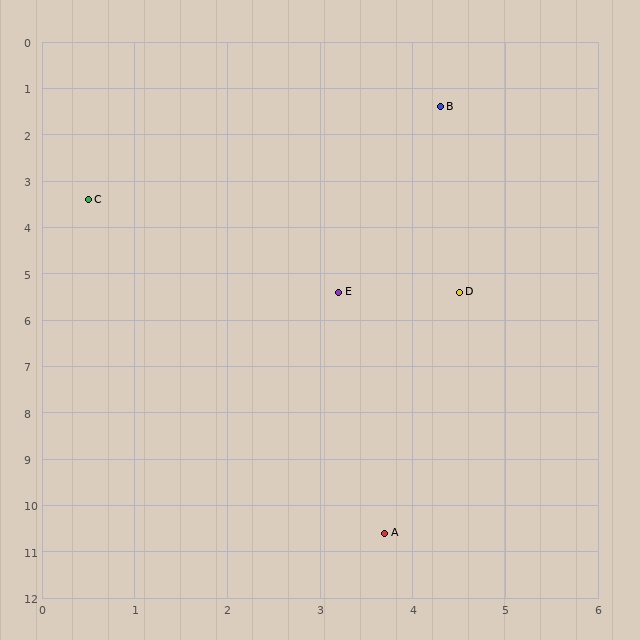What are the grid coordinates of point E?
Point E is at approximately (3.2, 5.4).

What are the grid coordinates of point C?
Point C is at approximately (0.5, 3.4).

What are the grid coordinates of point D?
Point D is at approximately (4.5, 5.4).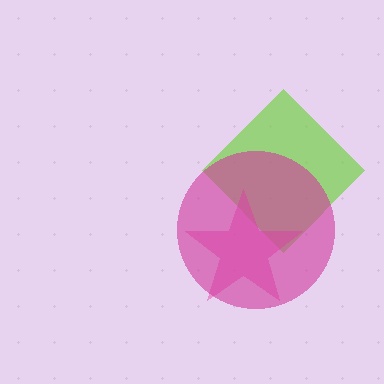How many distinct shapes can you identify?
There are 3 distinct shapes: a lime diamond, a pink star, a magenta circle.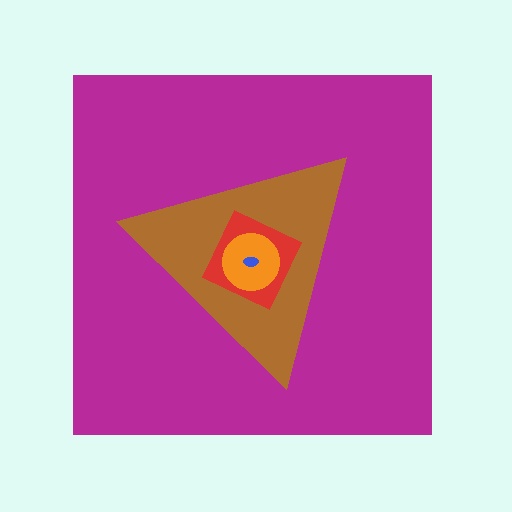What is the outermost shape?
The magenta square.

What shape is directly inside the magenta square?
The brown triangle.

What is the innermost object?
The blue ellipse.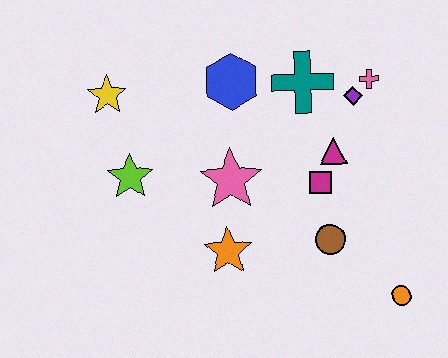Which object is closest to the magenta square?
The magenta triangle is closest to the magenta square.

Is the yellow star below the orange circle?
No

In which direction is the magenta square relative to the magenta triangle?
The magenta square is below the magenta triangle.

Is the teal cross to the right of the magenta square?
No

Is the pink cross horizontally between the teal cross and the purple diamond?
No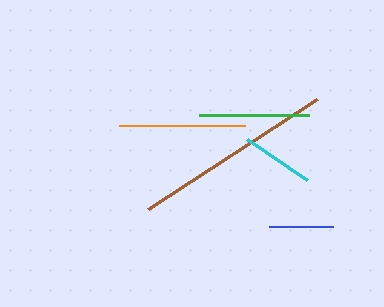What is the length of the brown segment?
The brown segment is approximately 201 pixels long.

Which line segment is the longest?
The brown line is the longest at approximately 201 pixels.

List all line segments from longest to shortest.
From longest to shortest: brown, orange, green, cyan, blue.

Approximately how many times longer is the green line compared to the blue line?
The green line is approximately 1.7 times the length of the blue line.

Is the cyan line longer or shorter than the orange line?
The orange line is longer than the cyan line.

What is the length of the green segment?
The green segment is approximately 110 pixels long.